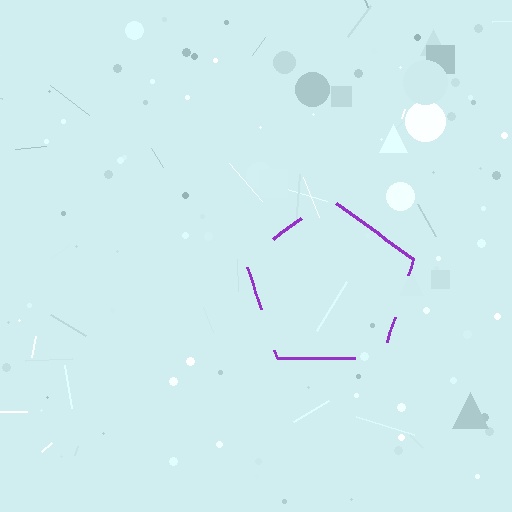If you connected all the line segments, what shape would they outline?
They would outline a pentagon.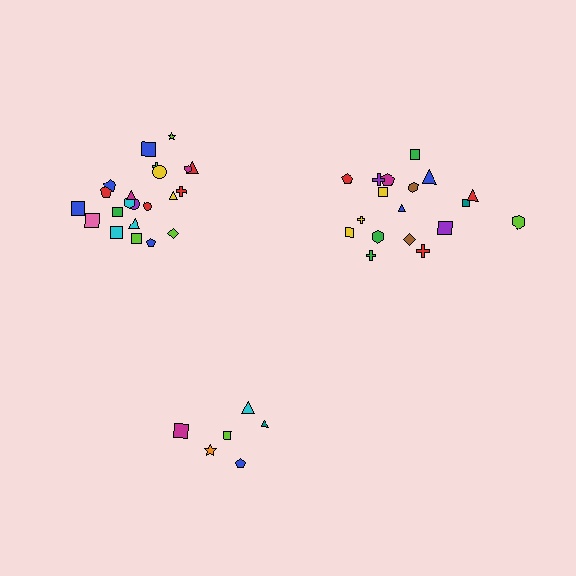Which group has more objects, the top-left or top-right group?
The top-left group.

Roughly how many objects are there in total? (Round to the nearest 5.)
Roughly 45 objects in total.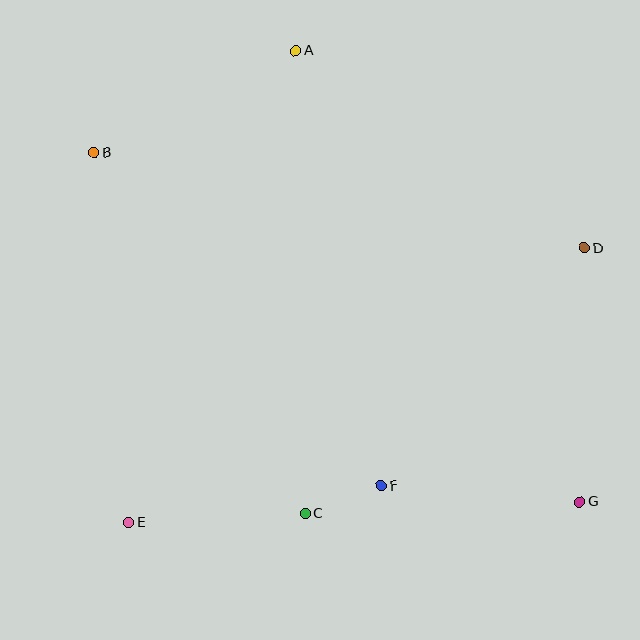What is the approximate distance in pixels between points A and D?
The distance between A and D is approximately 349 pixels.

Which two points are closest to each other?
Points C and F are closest to each other.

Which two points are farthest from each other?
Points B and G are farthest from each other.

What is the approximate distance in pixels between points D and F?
The distance between D and F is approximately 312 pixels.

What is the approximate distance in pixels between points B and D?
The distance between B and D is approximately 499 pixels.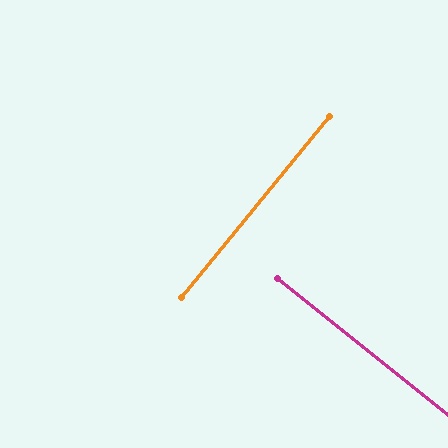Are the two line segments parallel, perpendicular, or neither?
Perpendicular — they meet at approximately 89°.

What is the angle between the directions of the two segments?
Approximately 89 degrees.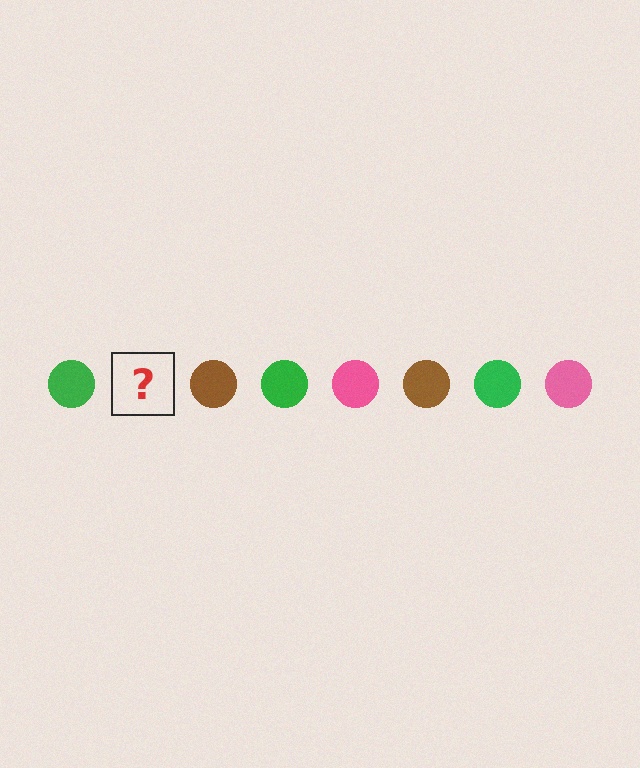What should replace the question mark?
The question mark should be replaced with a pink circle.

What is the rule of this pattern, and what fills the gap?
The rule is that the pattern cycles through green, pink, brown circles. The gap should be filled with a pink circle.